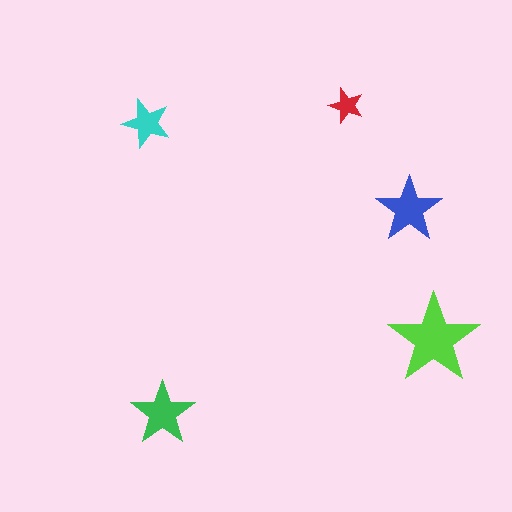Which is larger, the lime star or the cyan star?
The lime one.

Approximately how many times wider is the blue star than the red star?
About 2 times wider.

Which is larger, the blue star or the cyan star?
The blue one.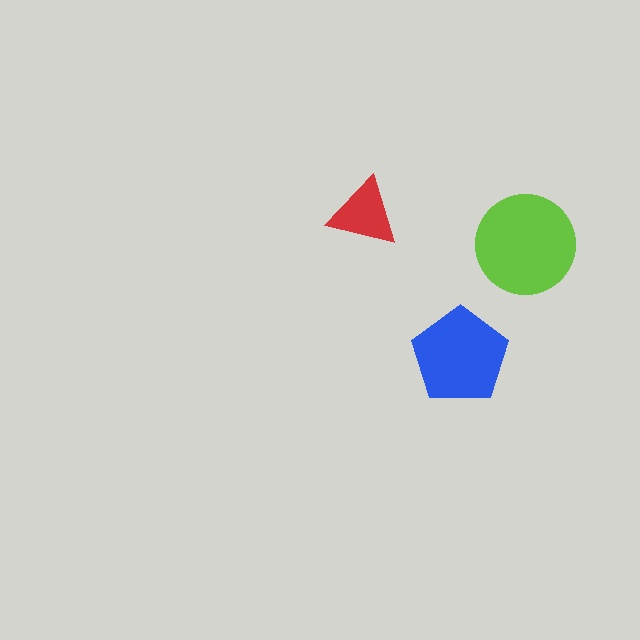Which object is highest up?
The red triangle is topmost.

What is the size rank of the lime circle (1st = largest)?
1st.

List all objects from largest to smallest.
The lime circle, the blue pentagon, the red triangle.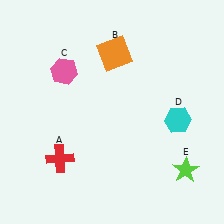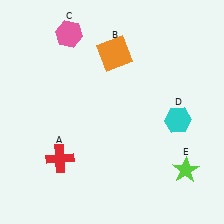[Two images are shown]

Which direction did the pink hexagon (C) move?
The pink hexagon (C) moved up.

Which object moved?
The pink hexagon (C) moved up.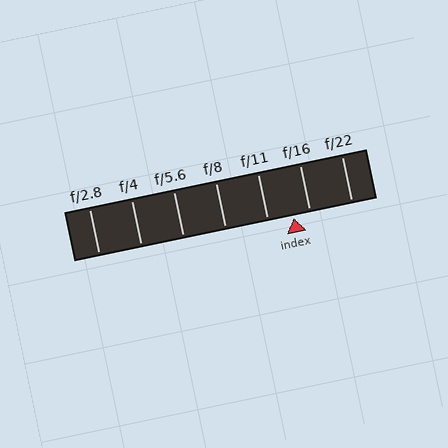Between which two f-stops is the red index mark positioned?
The index mark is between f/11 and f/16.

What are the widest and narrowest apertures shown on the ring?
The widest aperture shown is f/2.8 and the narrowest is f/22.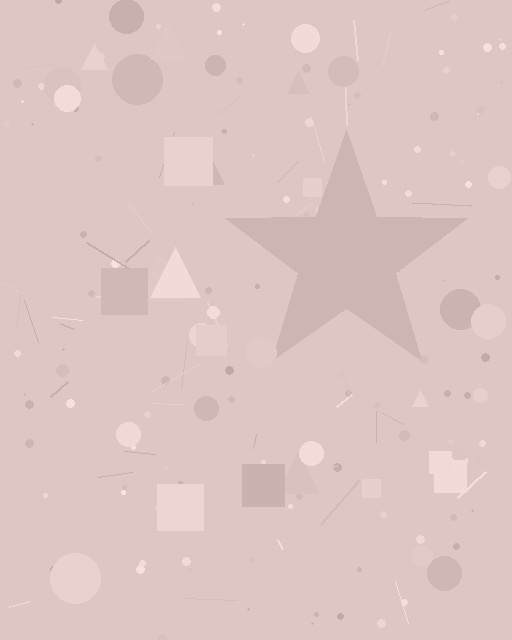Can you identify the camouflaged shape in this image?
The camouflaged shape is a star.